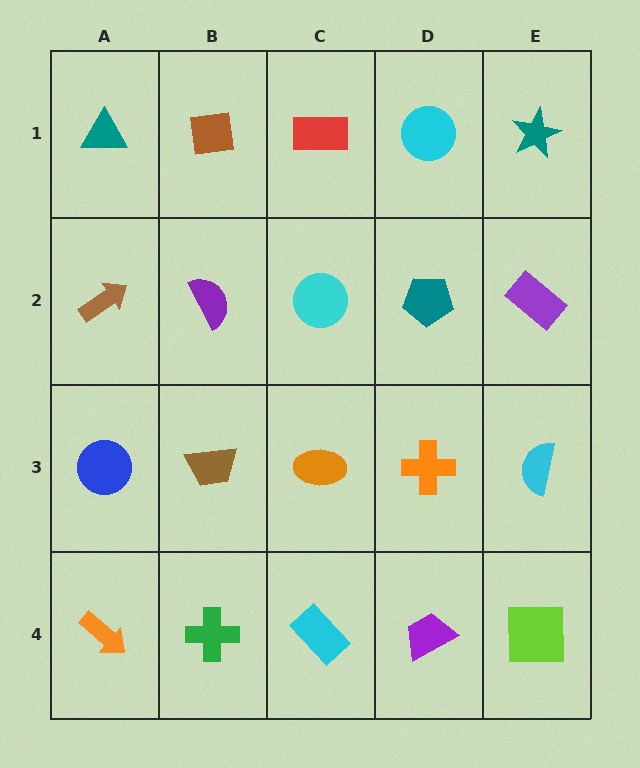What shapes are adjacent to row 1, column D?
A teal pentagon (row 2, column D), a red rectangle (row 1, column C), a teal star (row 1, column E).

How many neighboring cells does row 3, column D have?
4.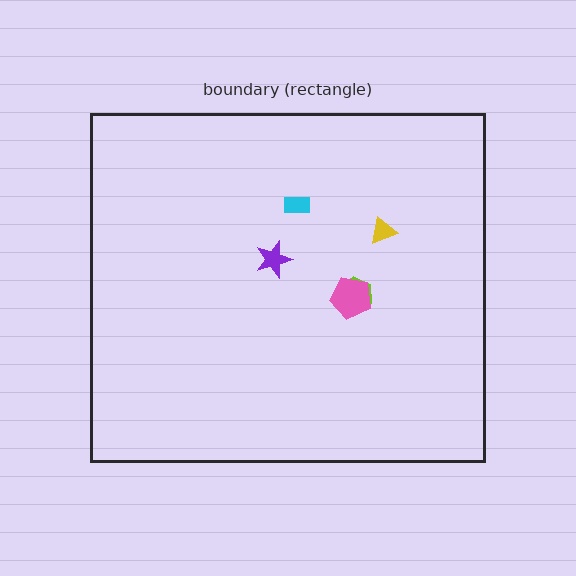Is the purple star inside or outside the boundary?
Inside.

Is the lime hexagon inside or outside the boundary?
Inside.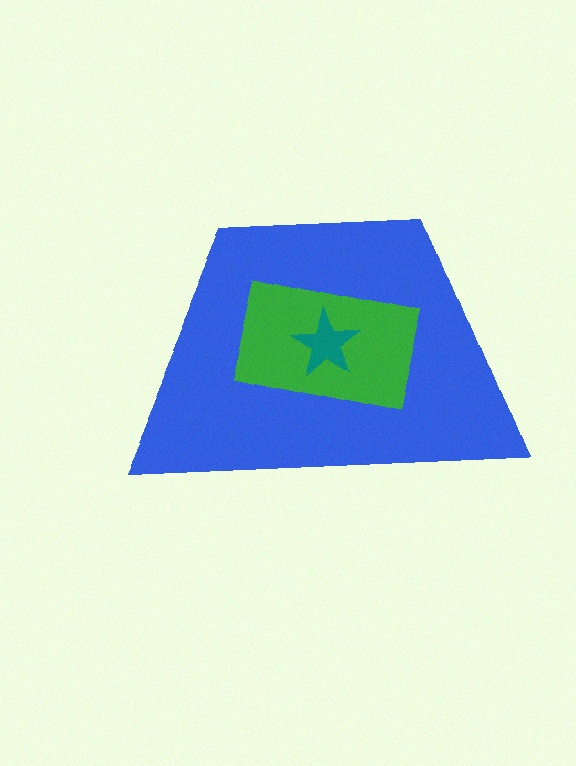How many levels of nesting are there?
3.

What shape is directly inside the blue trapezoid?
The green rectangle.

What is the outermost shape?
The blue trapezoid.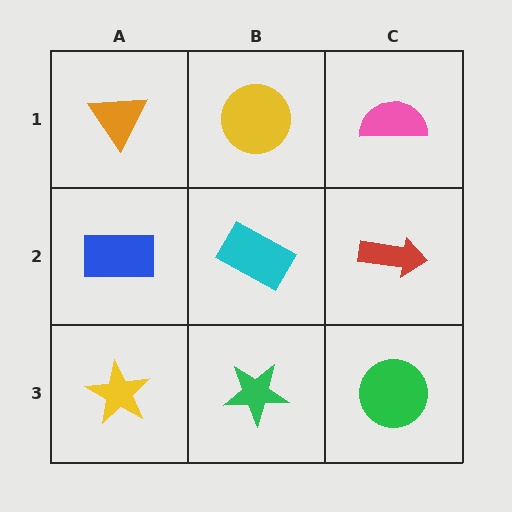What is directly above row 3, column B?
A cyan rectangle.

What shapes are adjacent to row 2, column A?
An orange triangle (row 1, column A), a yellow star (row 3, column A), a cyan rectangle (row 2, column B).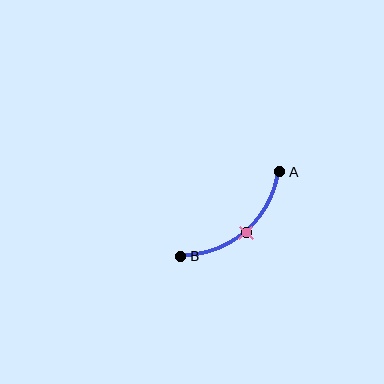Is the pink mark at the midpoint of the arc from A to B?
Yes. The pink mark lies on the arc at equal arc-length from both A and B — it is the arc midpoint.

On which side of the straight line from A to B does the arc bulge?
The arc bulges below and to the right of the straight line connecting A and B.